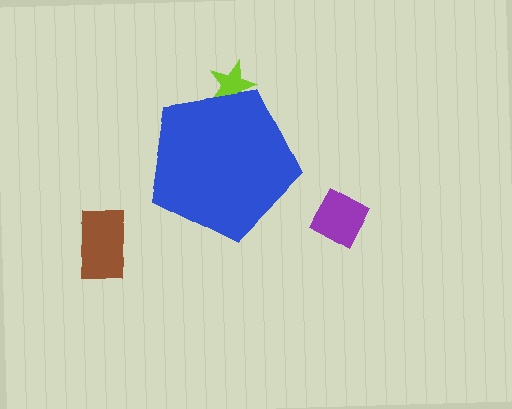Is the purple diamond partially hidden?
No, the purple diamond is fully visible.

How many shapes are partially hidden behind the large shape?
1 shape is partially hidden.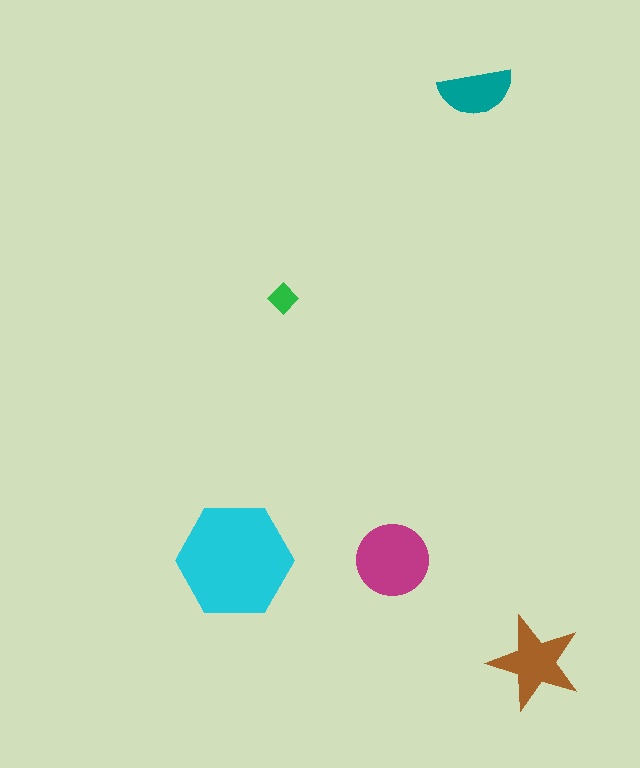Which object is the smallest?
The green diamond.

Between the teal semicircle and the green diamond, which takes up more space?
The teal semicircle.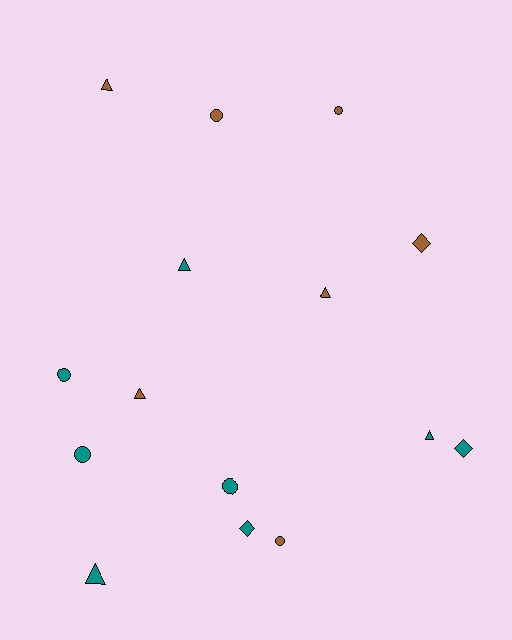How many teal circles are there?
There are 3 teal circles.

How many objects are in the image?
There are 15 objects.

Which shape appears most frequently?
Circle, with 6 objects.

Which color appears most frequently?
Teal, with 8 objects.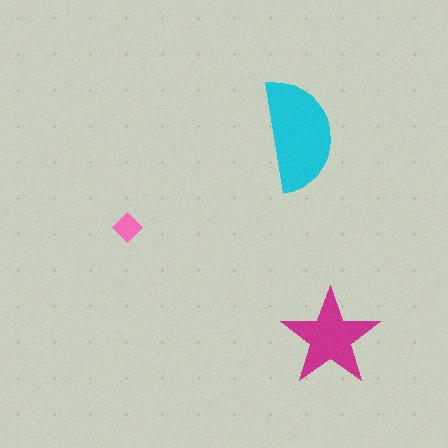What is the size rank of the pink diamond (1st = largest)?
3rd.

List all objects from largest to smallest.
The cyan semicircle, the magenta star, the pink diamond.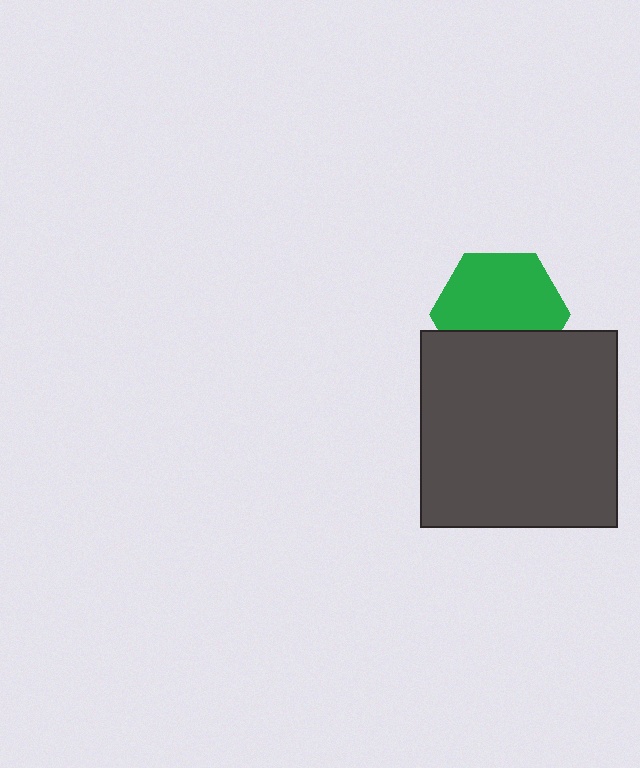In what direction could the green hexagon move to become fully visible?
The green hexagon could move up. That would shift it out from behind the dark gray square entirely.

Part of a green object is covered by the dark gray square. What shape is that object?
It is a hexagon.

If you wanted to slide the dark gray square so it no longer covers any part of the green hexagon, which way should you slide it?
Slide it down — that is the most direct way to separate the two shapes.